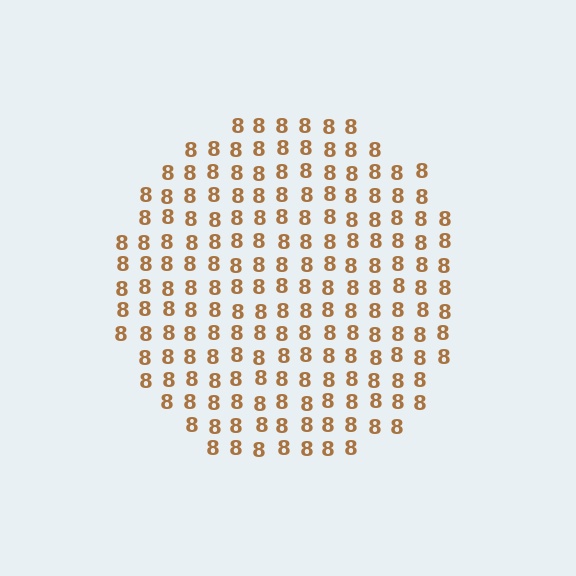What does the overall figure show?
The overall figure shows a circle.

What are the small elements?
The small elements are digit 8's.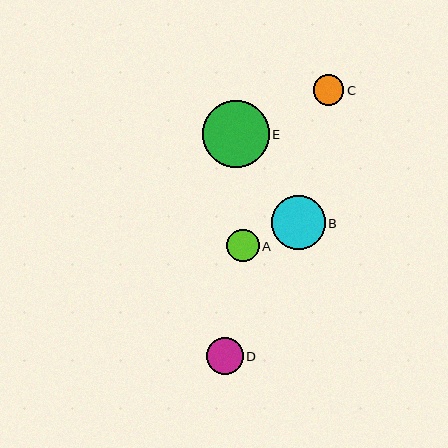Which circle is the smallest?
Circle C is the smallest with a size of approximately 31 pixels.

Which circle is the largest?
Circle E is the largest with a size of approximately 67 pixels.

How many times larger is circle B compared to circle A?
Circle B is approximately 1.7 times the size of circle A.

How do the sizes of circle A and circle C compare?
Circle A and circle C are approximately the same size.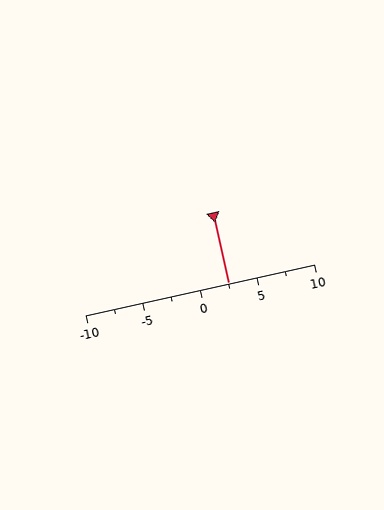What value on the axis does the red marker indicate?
The marker indicates approximately 2.5.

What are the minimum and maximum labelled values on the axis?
The axis runs from -10 to 10.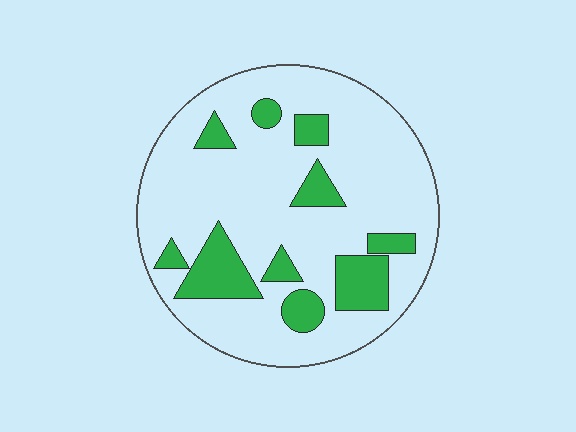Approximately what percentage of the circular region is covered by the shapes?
Approximately 20%.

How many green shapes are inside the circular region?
10.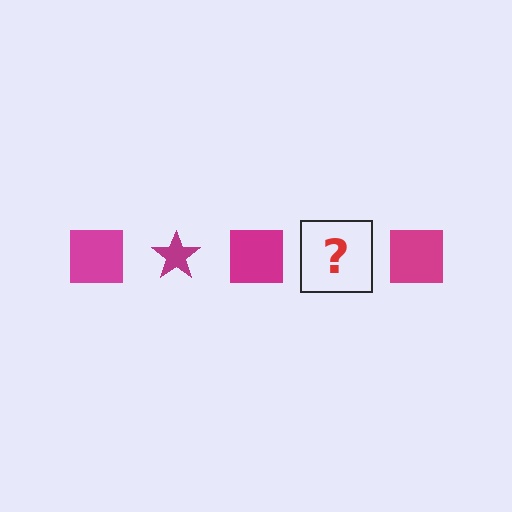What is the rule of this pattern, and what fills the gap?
The rule is that the pattern cycles through square, star shapes in magenta. The gap should be filled with a magenta star.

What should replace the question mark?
The question mark should be replaced with a magenta star.